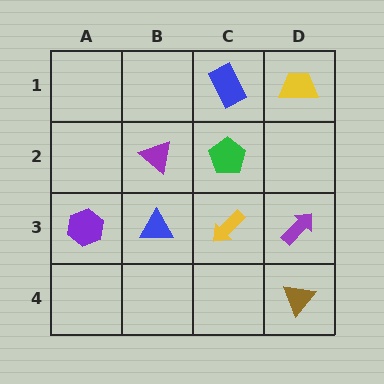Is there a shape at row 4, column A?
No, that cell is empty.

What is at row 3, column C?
A yellow arrow.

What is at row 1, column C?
A blue rectangle.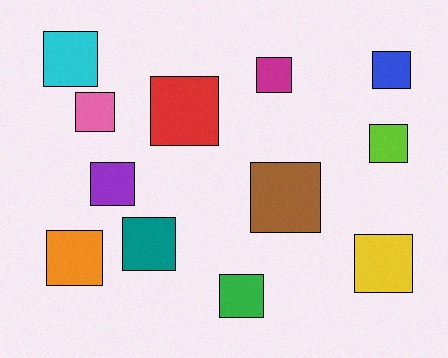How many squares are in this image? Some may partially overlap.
There are 12 squares.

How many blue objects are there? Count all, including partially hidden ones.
There is 1 blue object.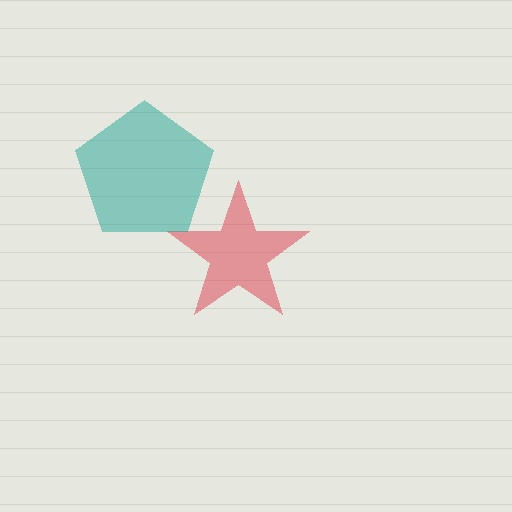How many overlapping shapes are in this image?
There are 2 overlapping shapes in the image.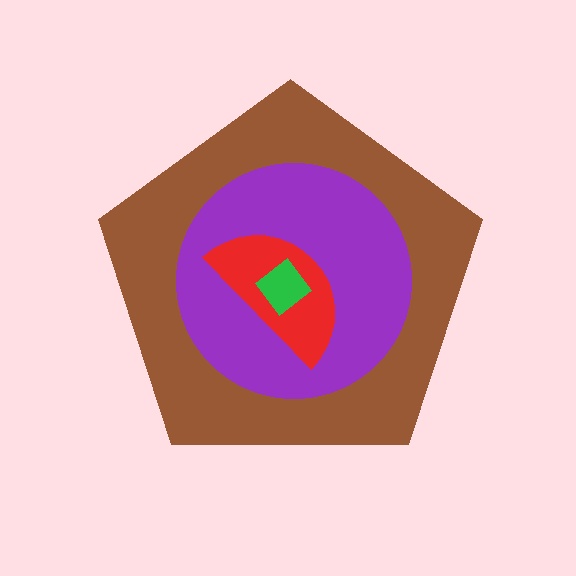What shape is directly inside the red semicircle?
The green diamond.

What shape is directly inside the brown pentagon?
The purple circle.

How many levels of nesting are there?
4.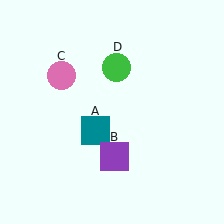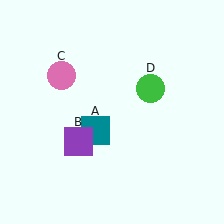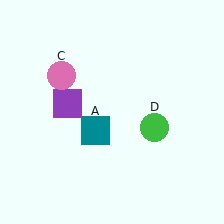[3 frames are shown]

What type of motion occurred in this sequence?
The purple square (object B), green circle (object D) rotated clockwise around the center of the scene.